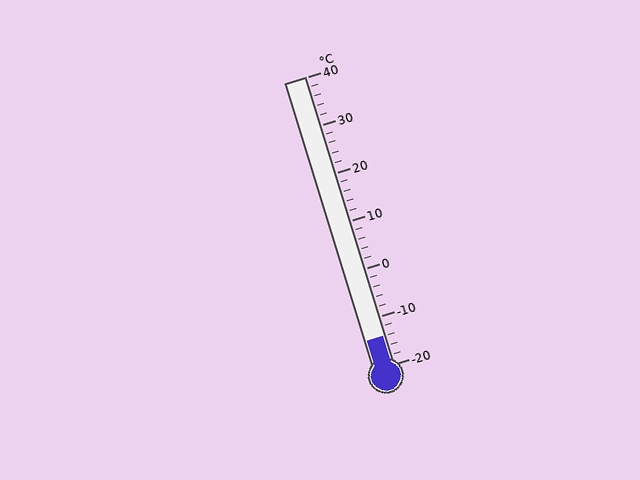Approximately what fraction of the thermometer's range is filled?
The thermometer is filled to approximately 10% of its range.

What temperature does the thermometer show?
The thermometer shows approximately -14°C.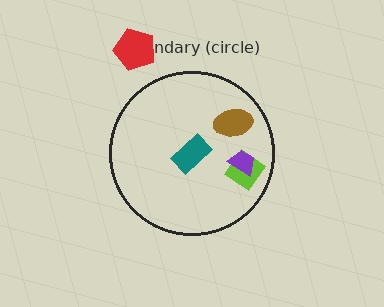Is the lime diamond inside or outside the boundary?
Inside.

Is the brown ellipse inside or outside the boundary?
Inside.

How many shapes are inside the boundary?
4 inside, 1 outside.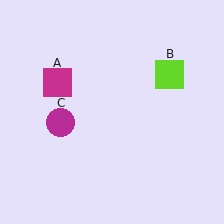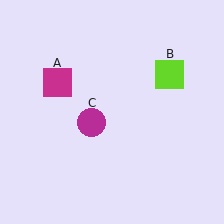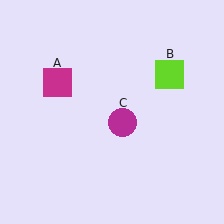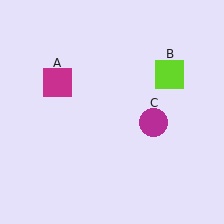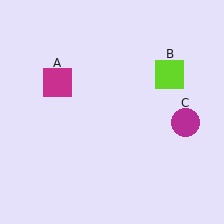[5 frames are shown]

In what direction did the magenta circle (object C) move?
The magenta circle (object C) moved right.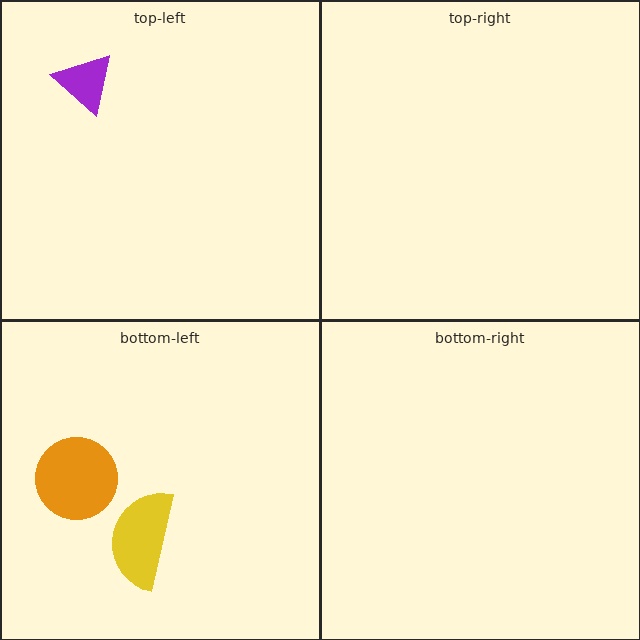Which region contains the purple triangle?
The top-left region.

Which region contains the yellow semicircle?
The bottom-left region.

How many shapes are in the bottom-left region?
2.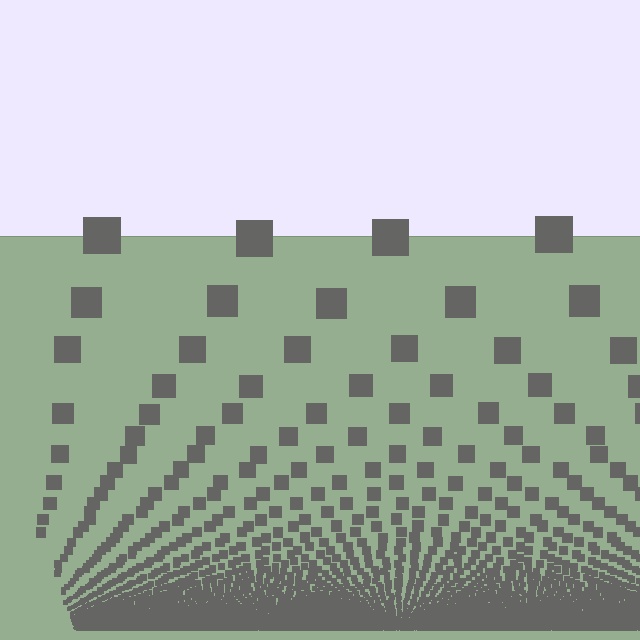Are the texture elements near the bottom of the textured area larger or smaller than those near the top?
Smaller. The gradient is inverted — elements near the bottom are smaller and denser.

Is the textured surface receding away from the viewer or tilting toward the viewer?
The surface appears to tilt toward the viewer. Texture elements get larger and sparser toward the top.